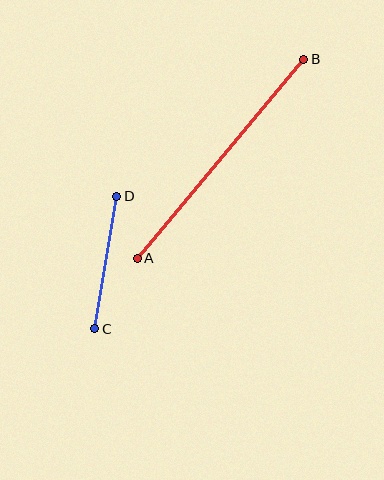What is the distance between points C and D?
The distance is approximately 134 pixels.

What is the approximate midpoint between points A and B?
The midpoint is at approximately (220, 159) pixels.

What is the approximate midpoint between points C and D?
The midpoint is at approximately (106, 262) pixels.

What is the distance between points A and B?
The distance is approximately 259 pixels.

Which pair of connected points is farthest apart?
Points A and B are farthest apart.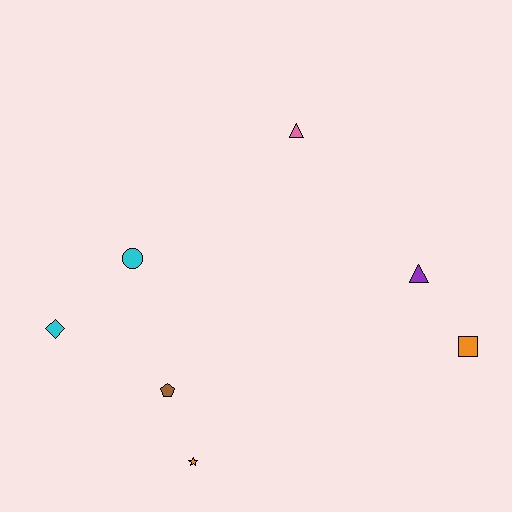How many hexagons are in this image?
There are no hexagons.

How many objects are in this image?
There are 7 objects.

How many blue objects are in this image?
There are no blue objects.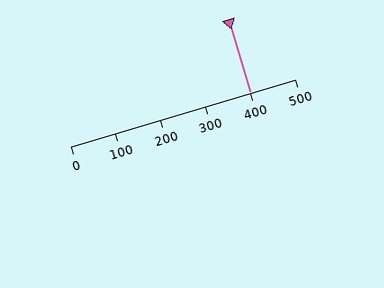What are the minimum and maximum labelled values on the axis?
The axis runs from 0 to 500.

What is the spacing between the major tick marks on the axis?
The major ticks are spaced 100 apart.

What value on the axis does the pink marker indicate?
The marker indicates approximately 400.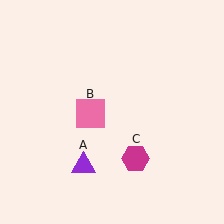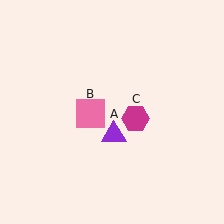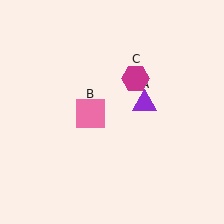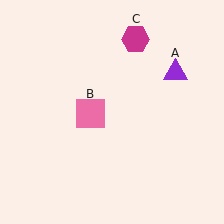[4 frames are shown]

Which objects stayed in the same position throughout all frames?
Pink square (object B) remained stationary.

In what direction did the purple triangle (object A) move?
The purple triangle (object A) moved up and to the right.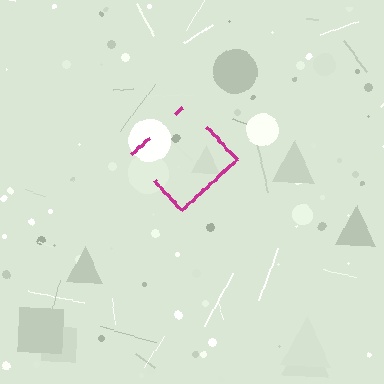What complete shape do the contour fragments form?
The contour fragments form a diamond.